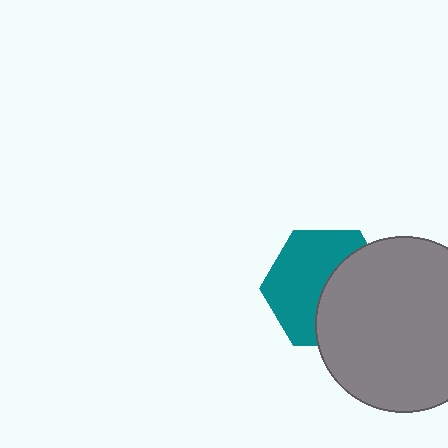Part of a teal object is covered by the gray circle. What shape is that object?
It is a hexagon.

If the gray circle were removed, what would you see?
You would see the complete teal hexagon.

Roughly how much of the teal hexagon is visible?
About half of it is visible (roughly 55%).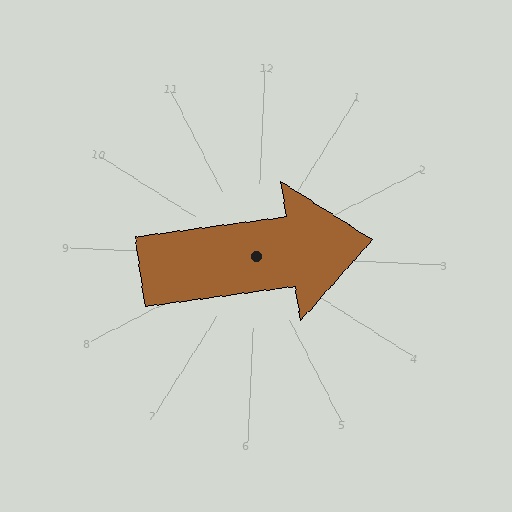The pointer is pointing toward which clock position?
Roughly 3 o'clock.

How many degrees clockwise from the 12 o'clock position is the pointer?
Approximately 80 degrees.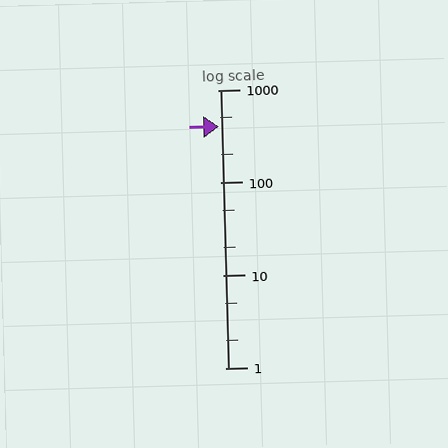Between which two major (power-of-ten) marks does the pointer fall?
The pointer is between 100 and 1000.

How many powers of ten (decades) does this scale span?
The scale spans 3 decades, from 1 to 1000.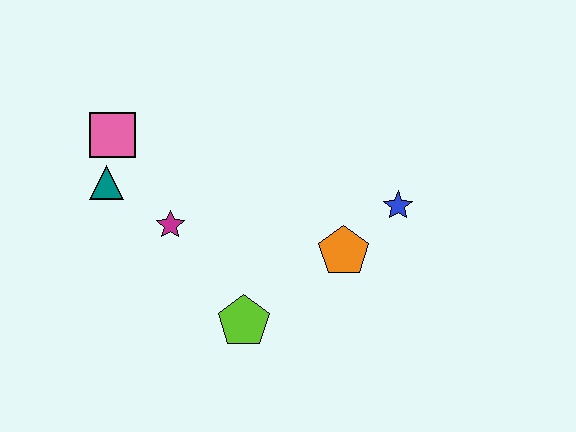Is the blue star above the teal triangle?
No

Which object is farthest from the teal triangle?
The blue star is farthest from the teal triangle.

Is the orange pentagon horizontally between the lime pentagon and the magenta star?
No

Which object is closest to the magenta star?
The teal triangle is closest to the magenta star.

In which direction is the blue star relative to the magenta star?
The blue star is to the right of the magenta star.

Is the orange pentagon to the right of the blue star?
No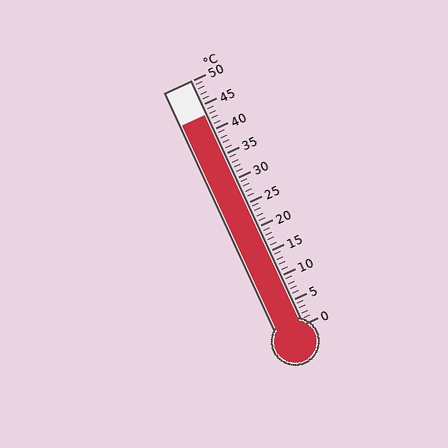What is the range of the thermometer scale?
The thermometer scale ranges from 0°C to 50°C.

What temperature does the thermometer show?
The thermometer shows approximately 43°C.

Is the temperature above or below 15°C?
The temperature is above 15°C.